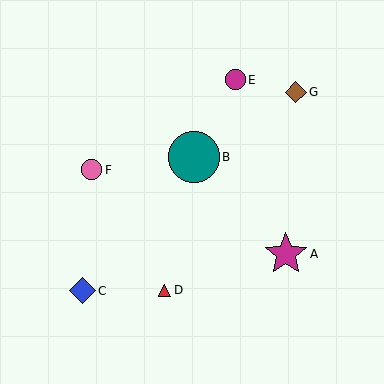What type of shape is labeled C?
Shape C is a blue diamond.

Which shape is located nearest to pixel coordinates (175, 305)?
The red triangle (labeled D) at (165, 290) is nearest to that location.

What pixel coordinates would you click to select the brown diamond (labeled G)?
Click at (296, 92) to select the brown diamond G.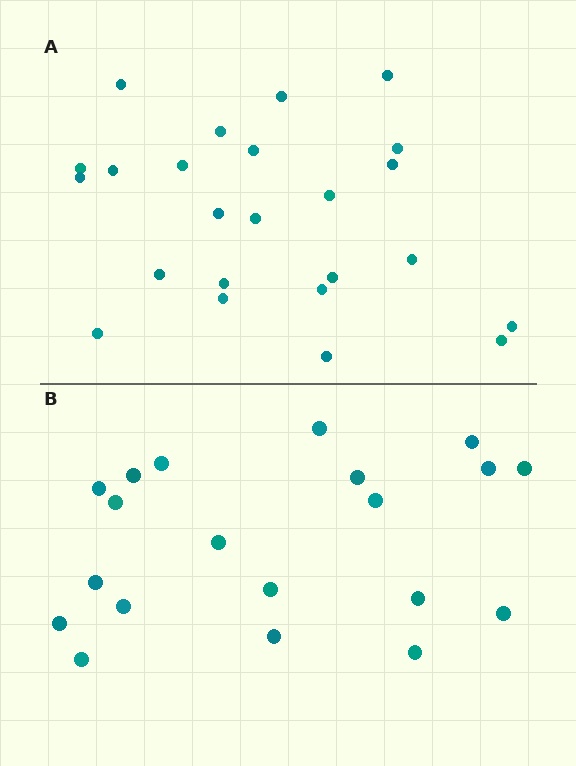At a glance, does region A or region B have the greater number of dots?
Region A (the top region) has more dots.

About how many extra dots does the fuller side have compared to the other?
Region A has about 4 more dots than region B.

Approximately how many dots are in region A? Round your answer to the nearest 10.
About 20 dots. (The exact count is 24, which rounds to 20.)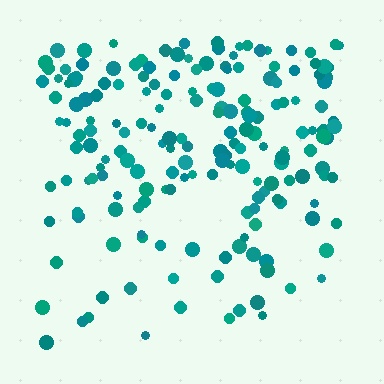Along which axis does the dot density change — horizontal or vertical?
Vertical.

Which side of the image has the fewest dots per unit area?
The bottom.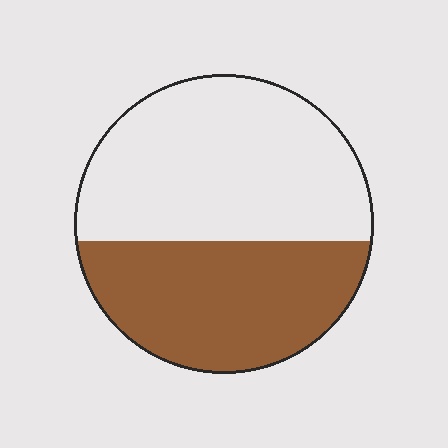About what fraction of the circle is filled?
About two fifths (2/5).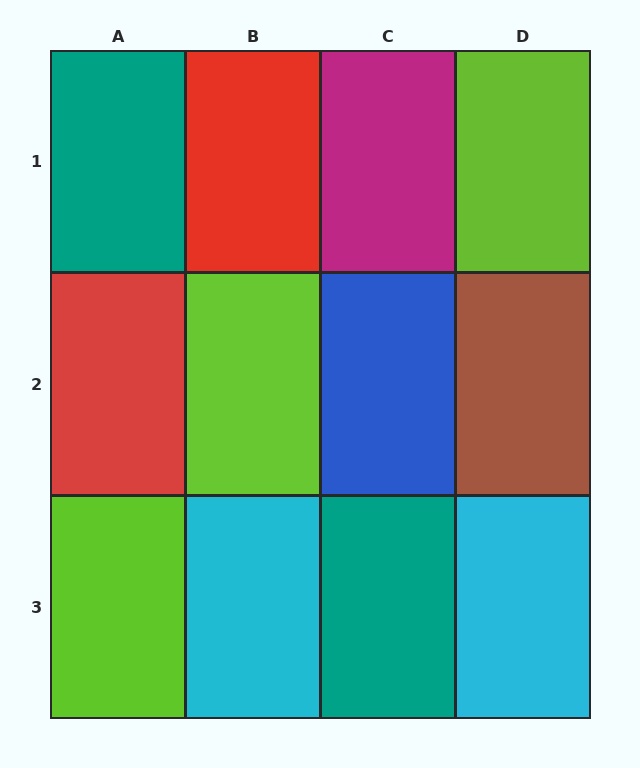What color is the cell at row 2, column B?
Lime.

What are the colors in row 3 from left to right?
Lime, cyan, teal, cyan.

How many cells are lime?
3 cells are lime.